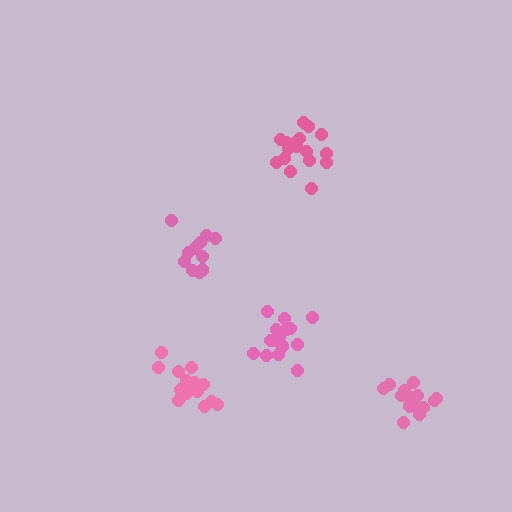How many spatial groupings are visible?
There are 5 spatial groupings.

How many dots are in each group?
Group 1: 17 dots, Group 2: 17 dots, Group 3: 17 dots, Group 4: 16 dots, Group 5: 12 dots (79 total).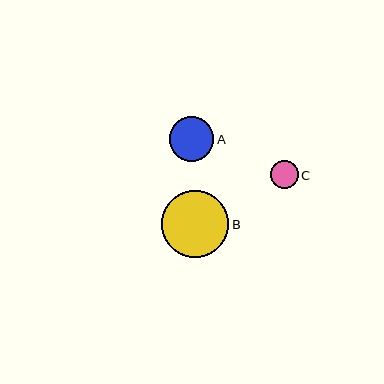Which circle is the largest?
Circle B is the largest with a size of approximately 67 pixels.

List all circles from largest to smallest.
From largest to smallest: B, A, C.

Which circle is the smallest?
Circle C is the smallest with a size of approximately 28 pixels.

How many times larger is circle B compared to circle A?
Circle B is approximately 1.5 times the size of circle A.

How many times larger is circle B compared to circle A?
Circle B is approximately 1.5 times the size of circle A.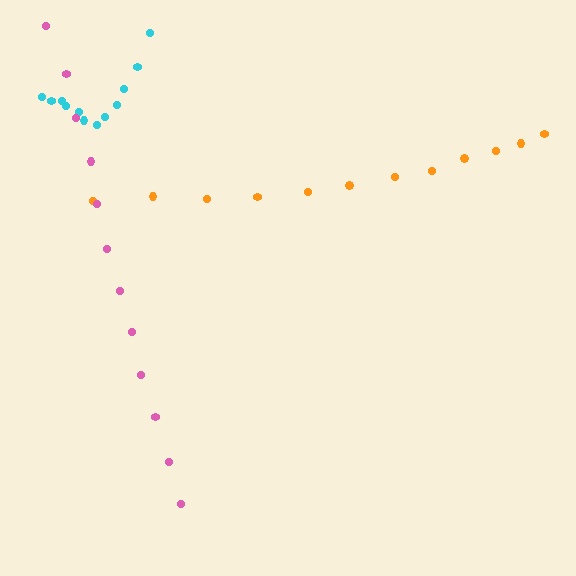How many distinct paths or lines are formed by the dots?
There are 3 distinct paths.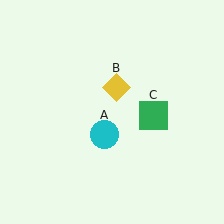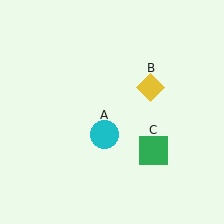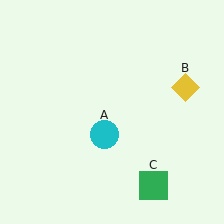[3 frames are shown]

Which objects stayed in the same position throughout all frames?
Cyan circle (object A) remained stationary.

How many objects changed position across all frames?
2 objects changed position: yellow diamond (object B), green square (object C).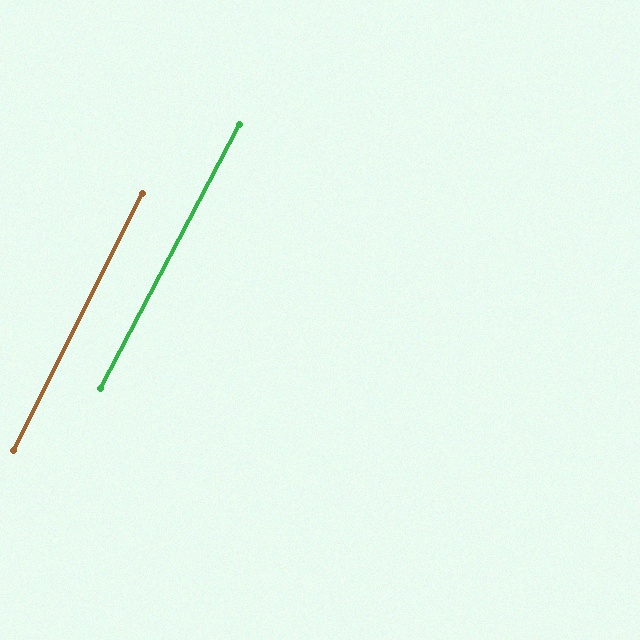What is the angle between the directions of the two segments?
Approximately 1 degree.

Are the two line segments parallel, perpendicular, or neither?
Parallel — their directions differ by only 1.4°.